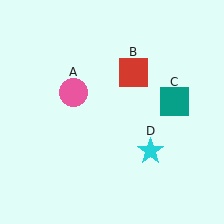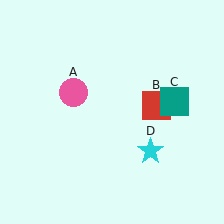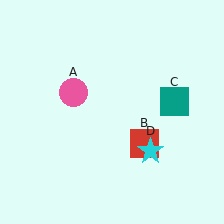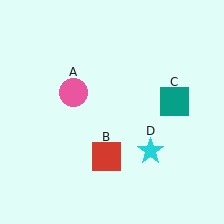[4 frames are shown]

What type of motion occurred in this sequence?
The red square (object B) rotated clockwise around the center of the scene.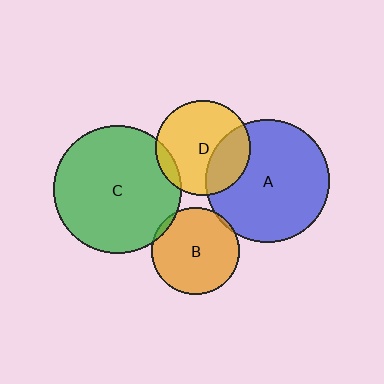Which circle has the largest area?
Circle C (green).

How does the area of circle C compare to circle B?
Approximately 2.1 times.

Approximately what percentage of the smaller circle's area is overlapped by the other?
Approximately 5%.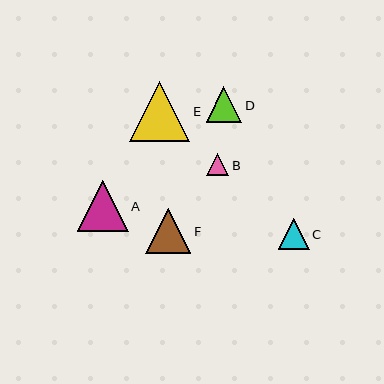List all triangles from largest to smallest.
From largest to smallest: E, A, F, D, C, B.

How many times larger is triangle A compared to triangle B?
Triangle A is approximately 2.3 times the size of triangle B.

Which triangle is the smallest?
Triangle B is the smallest with a size of approximately 22 pixels.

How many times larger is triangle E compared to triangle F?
Triangle E is approximately 1.3 times the size of triangle F.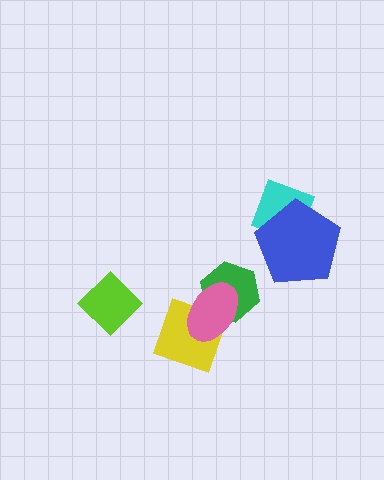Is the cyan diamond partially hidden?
Yes, it is partially covered by another shape.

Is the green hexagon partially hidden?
Yes, it is partially covered by another shape.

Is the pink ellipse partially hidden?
No, no other shape covers it.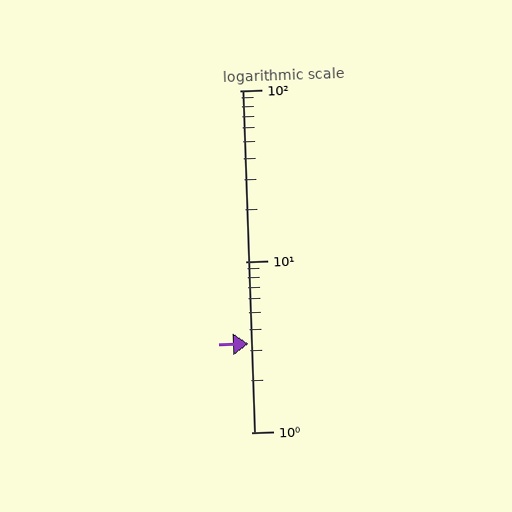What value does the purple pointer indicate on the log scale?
The pointer indicates approximately 3.3.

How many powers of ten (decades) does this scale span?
The scale spans 2 decades, from 1 to 100.